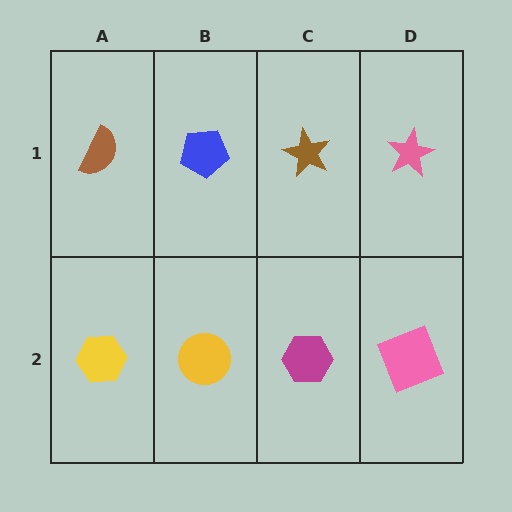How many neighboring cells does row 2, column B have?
3.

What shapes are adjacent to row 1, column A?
A yellow hexagon (row 2, column A), a blue pentagon (row 1, column B).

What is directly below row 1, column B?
A yellow circle.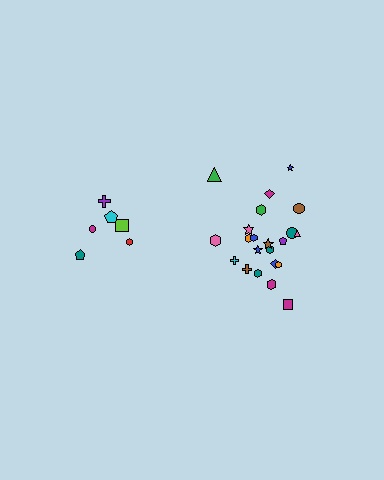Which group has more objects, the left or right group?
The right group.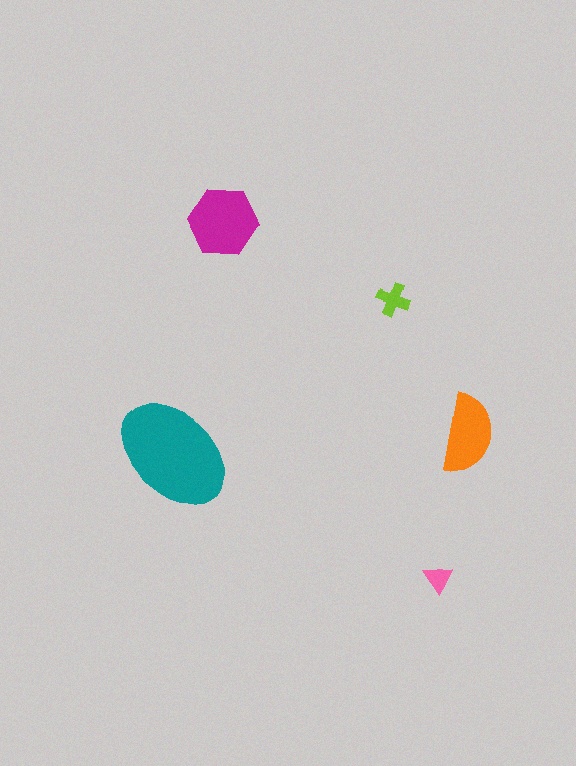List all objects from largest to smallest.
The teal ellipse, the magenta hexagon, the orange semicircle, the lime cross, the pink triangle.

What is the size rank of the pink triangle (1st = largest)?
5th.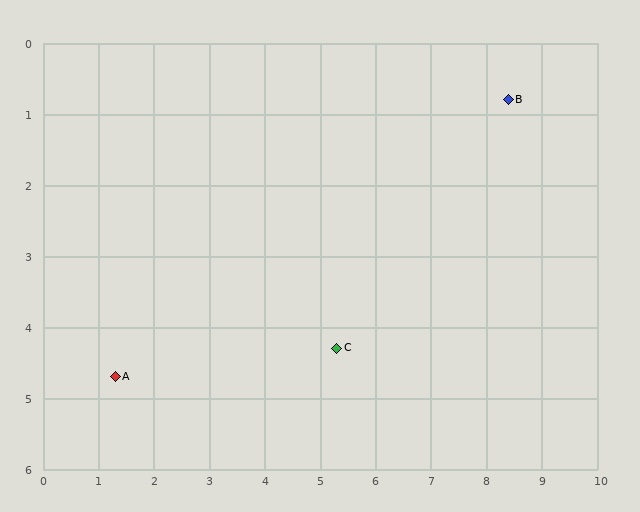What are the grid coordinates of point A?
Point A is at approximately (1.3, 4.7).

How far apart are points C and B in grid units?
Points C and B are about 4.7 grid units apart.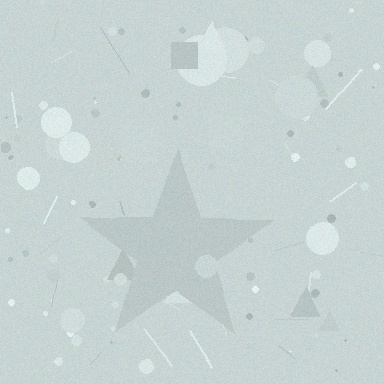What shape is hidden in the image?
A star is hidden in the image.